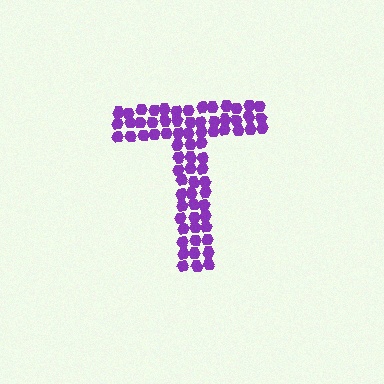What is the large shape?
The large shape is the letter T.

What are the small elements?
The small elements are hexagons.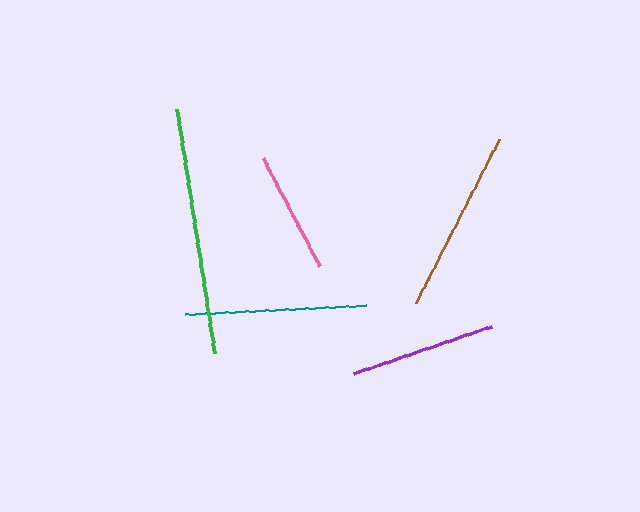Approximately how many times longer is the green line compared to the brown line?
The green line is approximately 1.3 times the length of the brown line.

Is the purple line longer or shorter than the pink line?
The purple line is longer than the pink line.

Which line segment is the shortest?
The pink line is the shortest at approximately 122 pixels.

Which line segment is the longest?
The green line is the longest at approximately 247 pixels.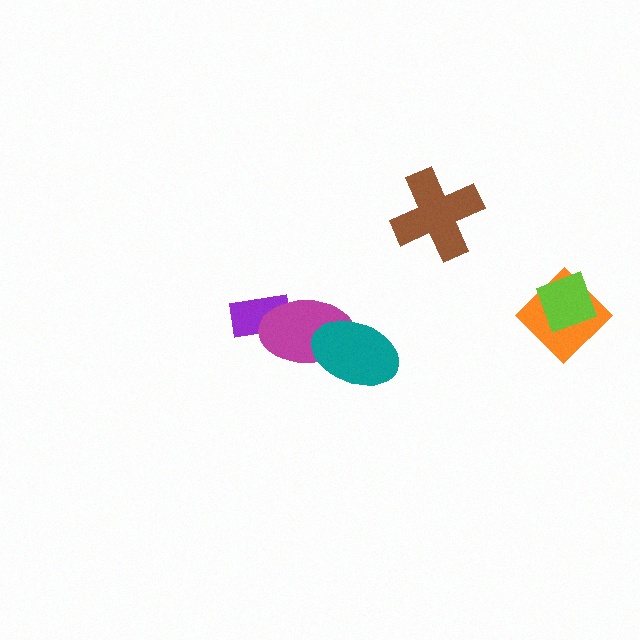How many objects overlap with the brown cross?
0 objects overlap with the brown cross.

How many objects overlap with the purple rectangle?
1 object overlaps with the purple rectangle.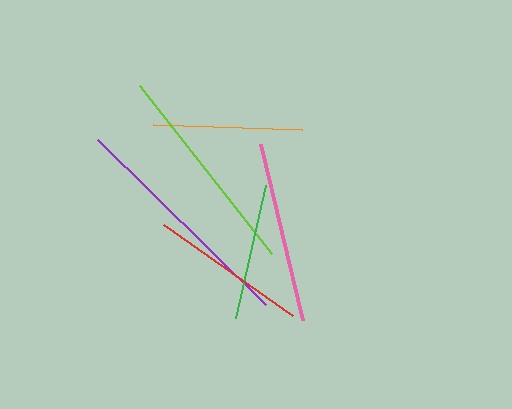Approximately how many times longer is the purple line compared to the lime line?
The purple line is approximately 1.1 times the length of the lime line.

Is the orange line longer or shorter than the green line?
The orange line is longer than the green line.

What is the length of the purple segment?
The purple segment is approximately 236 pixels long.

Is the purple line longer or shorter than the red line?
The purple line is longer than the red line.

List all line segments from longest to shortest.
From longest to shortest: purple, lime, pink, red, orange, green.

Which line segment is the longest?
The purple line is the longest at approximately 236 pixels.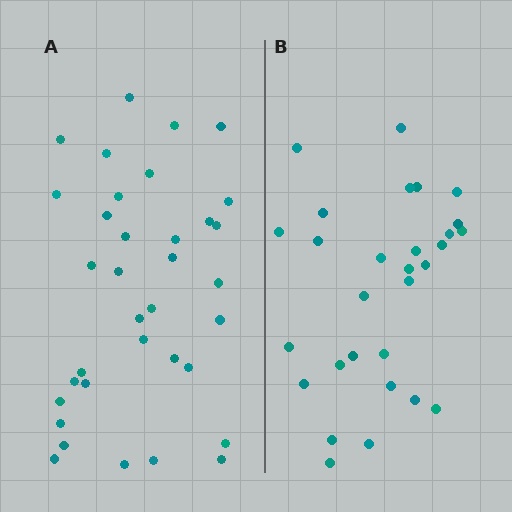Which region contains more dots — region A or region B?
Region A (the left region) has more dots.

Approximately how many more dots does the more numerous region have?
Region A has about 6 more dots than region B.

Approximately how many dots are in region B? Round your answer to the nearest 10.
About 30 dots. (The exact count is 29, which rounds to 30.)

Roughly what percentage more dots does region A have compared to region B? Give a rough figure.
About 20% more.